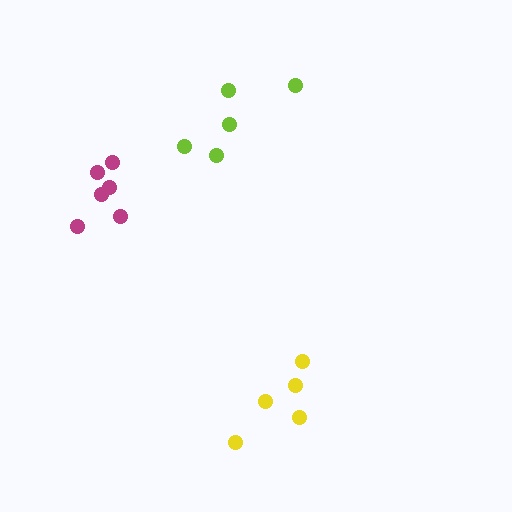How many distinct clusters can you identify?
There are 3 distinct clusters.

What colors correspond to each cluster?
The clusters are colored: yellow, lime, magenta.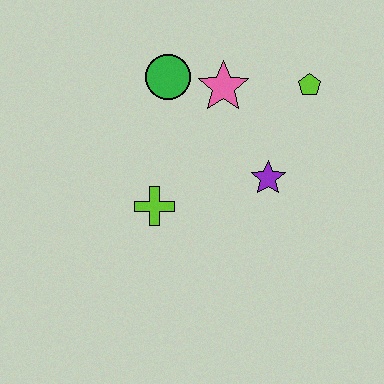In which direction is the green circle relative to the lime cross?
The green circle is above the lime cross.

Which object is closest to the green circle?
The pink star is closest to the green circle.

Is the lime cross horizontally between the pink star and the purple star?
No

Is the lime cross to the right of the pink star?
No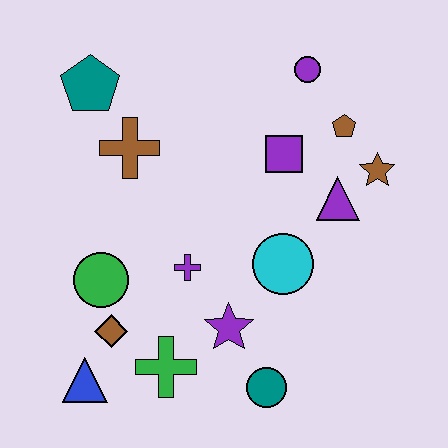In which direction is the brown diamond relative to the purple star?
The brown diamond is to the left of the purple star.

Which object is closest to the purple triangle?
The brown star is closest to the purple triangle.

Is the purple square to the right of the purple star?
Yes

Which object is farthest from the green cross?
The purple circle is farthest from the green cross.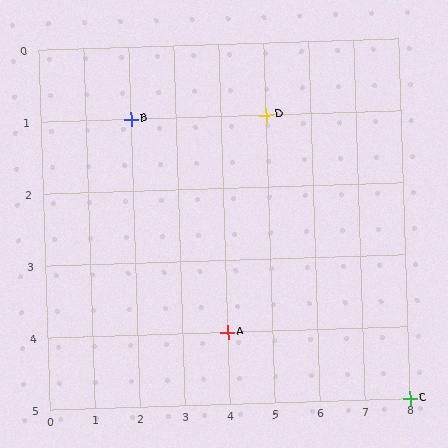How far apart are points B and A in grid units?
Points B and A are 2 columns and 3 rows apart (about 3.6 grid units diagonally).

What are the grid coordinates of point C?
Point C is at grid coordinates (8, 5).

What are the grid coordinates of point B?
Point B is at grid coordinates (2, 1).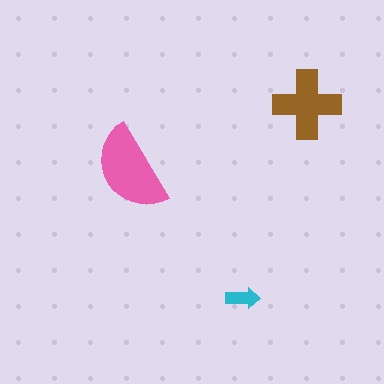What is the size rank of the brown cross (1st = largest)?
2nd.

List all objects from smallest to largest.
The cyan arrow, the brown cross, the pink semicircle.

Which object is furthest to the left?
The pink semicircle is leftmost.